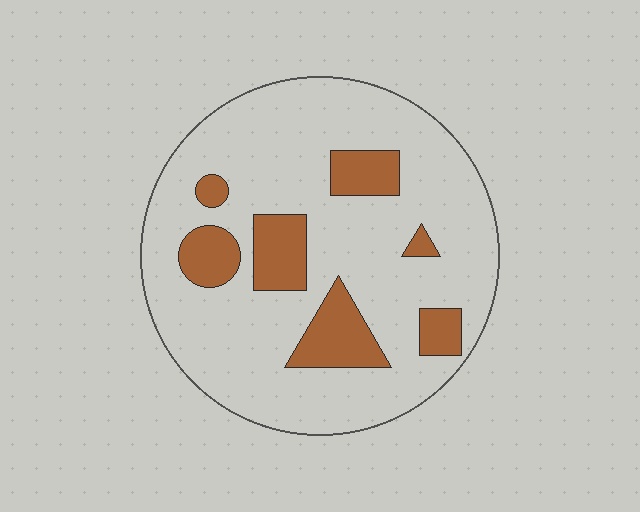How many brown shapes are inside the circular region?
7.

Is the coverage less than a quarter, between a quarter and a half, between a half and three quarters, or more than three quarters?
Less than a quarter.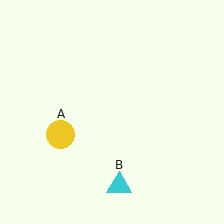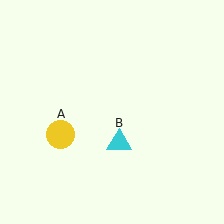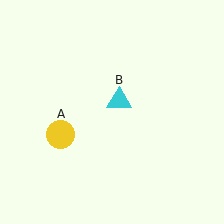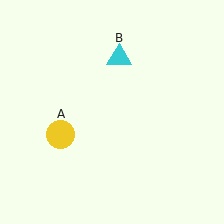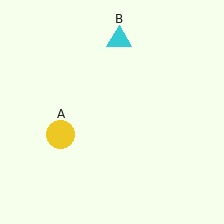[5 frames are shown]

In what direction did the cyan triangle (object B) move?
The cyan triangle (object B) moved up.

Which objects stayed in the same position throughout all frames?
Yellow circle (object A) remained stationary.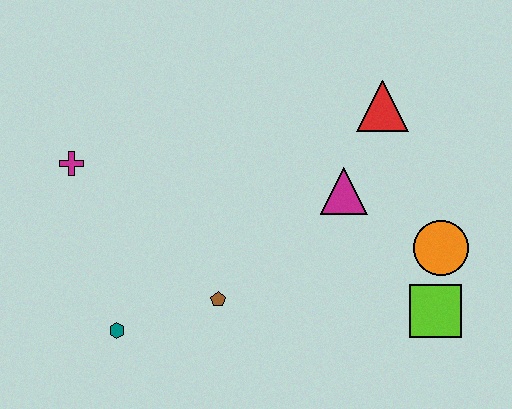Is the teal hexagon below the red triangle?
Yes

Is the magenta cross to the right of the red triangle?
No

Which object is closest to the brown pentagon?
The teal hexagon is closest to the brown pentagon.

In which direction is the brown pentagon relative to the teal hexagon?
The brown pentagon is to the right of the teal hexagon.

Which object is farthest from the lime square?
The magenta cross is farthest from the lime square.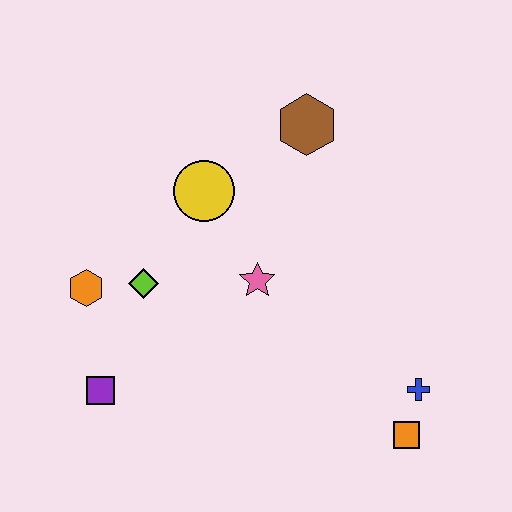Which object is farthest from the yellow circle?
The orange square is farthest from the yellow circle.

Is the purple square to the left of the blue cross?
Yes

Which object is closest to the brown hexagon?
The yellow circle is closest to the brown hexagon.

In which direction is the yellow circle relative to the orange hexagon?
The yellow circle is to the right of the orange hexagon.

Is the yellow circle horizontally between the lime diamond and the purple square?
No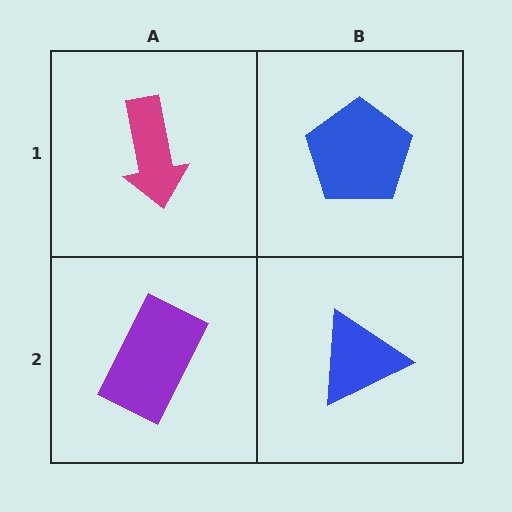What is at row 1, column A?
A magenta arrow.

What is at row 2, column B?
A blue triangle.